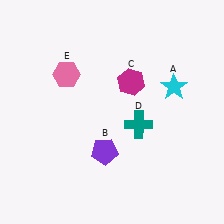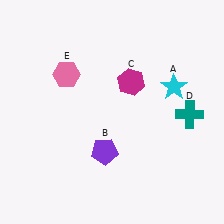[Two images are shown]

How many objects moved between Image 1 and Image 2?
1 object moved between the two images.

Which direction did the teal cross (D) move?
The teal cross (D) moved right.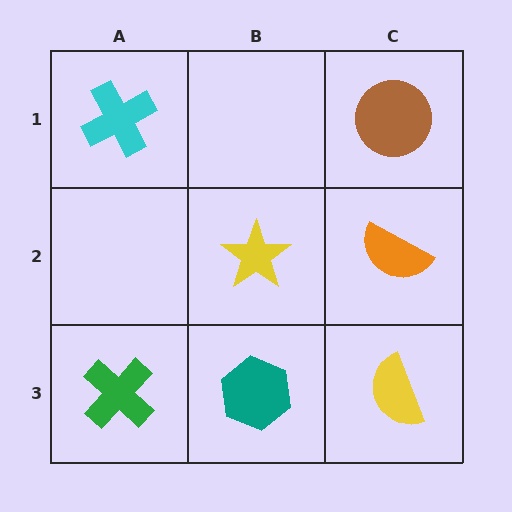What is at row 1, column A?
A cyan cross.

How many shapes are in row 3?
3 shapes.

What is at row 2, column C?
An orange semicircle.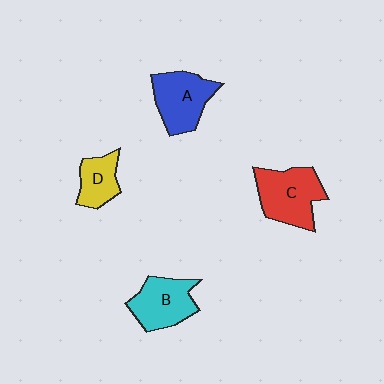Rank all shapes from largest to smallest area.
From largest to smallest: C (red), A (blue), B (cyan), D (yellow).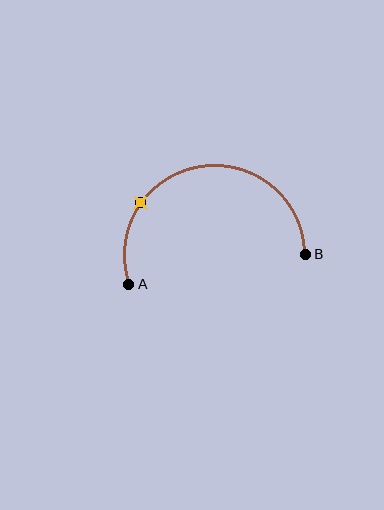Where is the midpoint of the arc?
The arc midpoint is the point on the curve farthest from the straight line joining A and B. It sits above that line.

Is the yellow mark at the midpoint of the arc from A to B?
No. The yellow mark lies on the arc but is closer to endpoint A. The arc midpoint would be at the point on the curve equidistant along the arc from both A and B.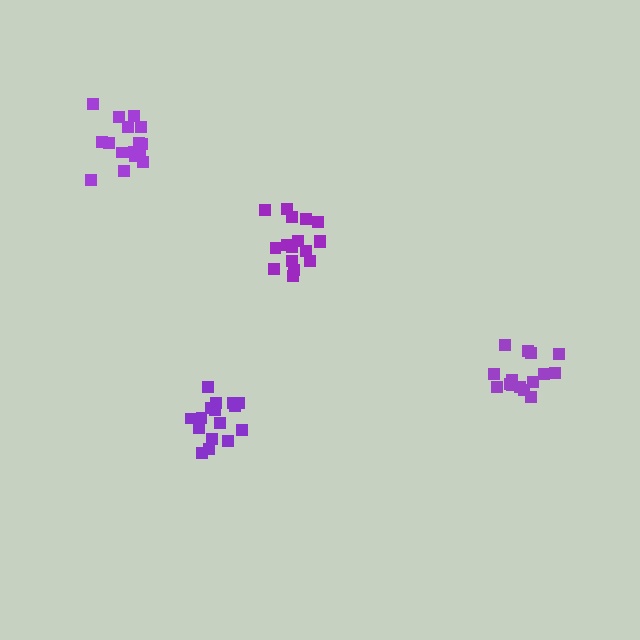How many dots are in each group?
Group 1: 15 dots, Group 2: 16 dots, Group 3: 16 dots, Group 4: 17 dots (64 total).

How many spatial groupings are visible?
There are 4 spatial groupings.